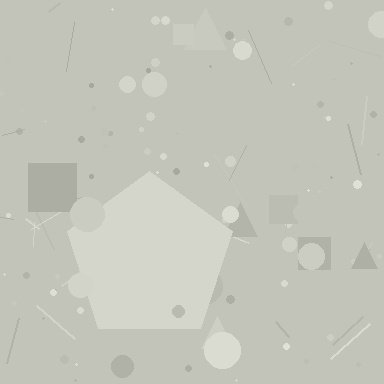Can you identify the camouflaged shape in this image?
The camouflaged shape is a pentagon.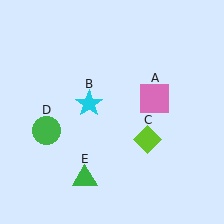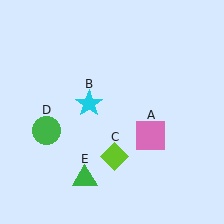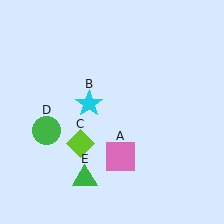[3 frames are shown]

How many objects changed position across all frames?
2 objects changed position: pink square (object A), lime diamond (object C).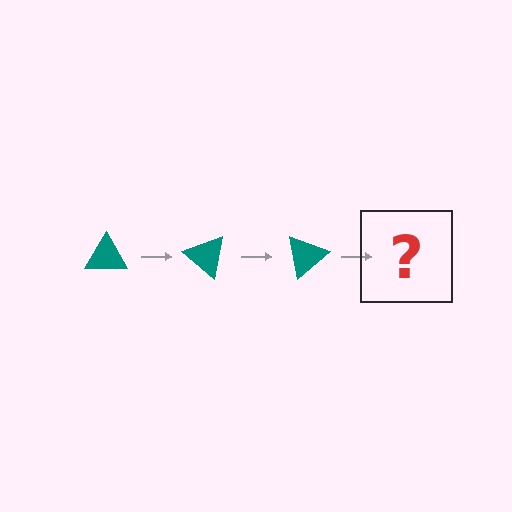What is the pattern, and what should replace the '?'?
The pattern is that the triangle rotates 40 degrees each step. The '?' should be a teal triangle rotated 120 degrees.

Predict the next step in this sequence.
The next step is a teal triangle rotated 120 degrees.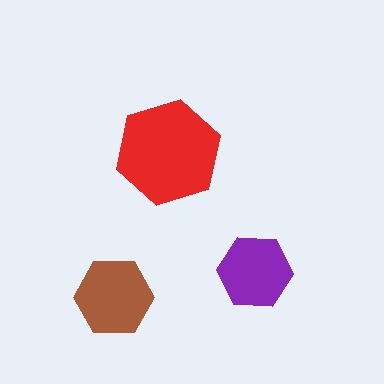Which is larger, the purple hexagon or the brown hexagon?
The brown one.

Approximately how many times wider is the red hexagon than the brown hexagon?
About 1.5 times wider.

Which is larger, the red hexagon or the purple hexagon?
The red one.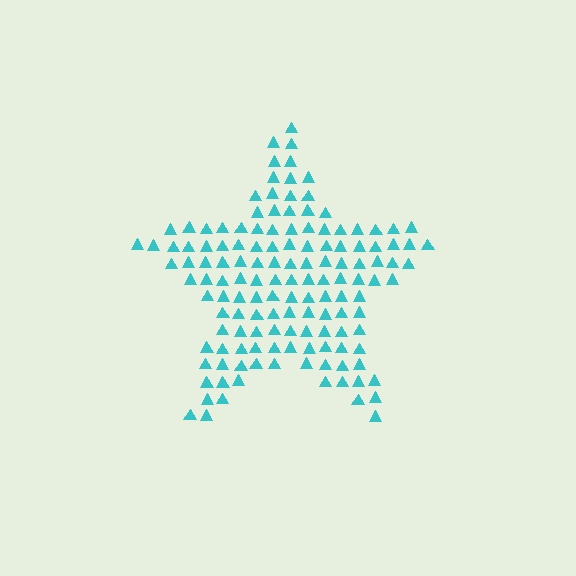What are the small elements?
The small elements are triangles.